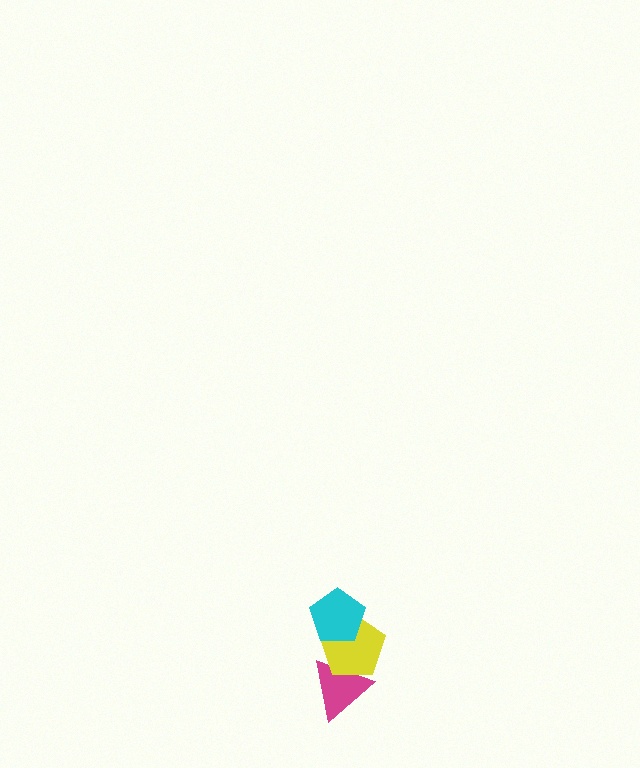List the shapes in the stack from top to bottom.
From top to bottom: the cyan pentagon, the yellow pentagon, the magenta triangle.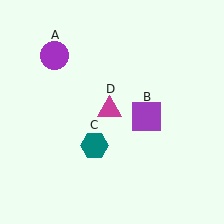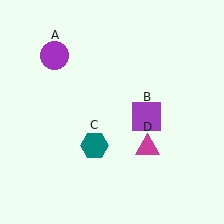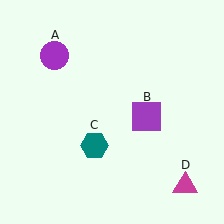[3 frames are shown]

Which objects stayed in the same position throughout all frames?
Purple circle (object A) and purple square (object B) and teal hexagon (object C) remained stationary.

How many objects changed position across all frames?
1 object changed position: magenta triangle (object D).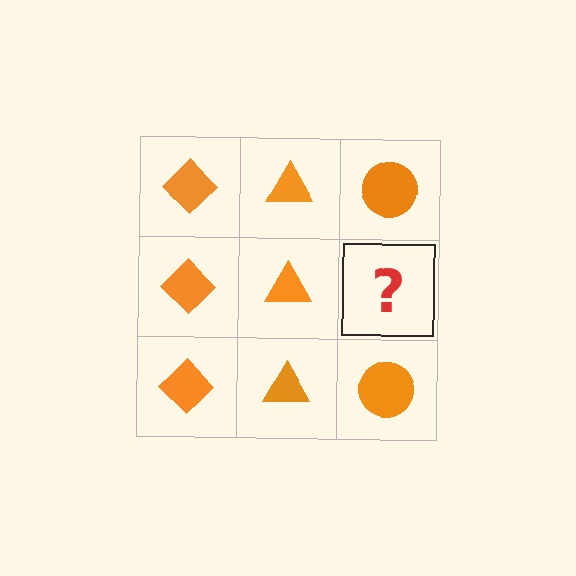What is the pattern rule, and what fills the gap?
The rule is that each column has a consistent shape. The gap should be filled with an orange circle.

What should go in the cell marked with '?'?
The missing cell should contain an orange circle.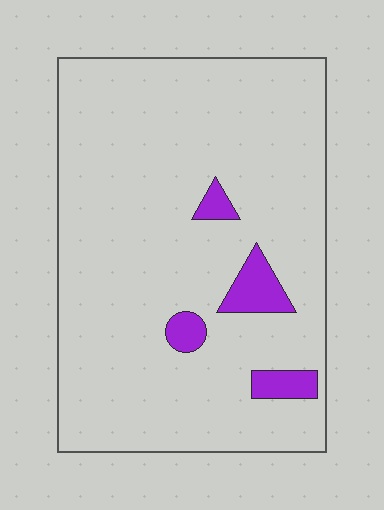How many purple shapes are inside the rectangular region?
4.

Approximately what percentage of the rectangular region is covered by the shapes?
Approximately 5%.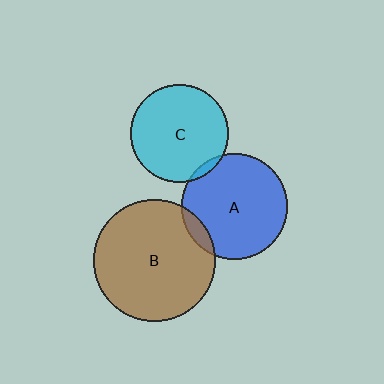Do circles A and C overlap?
Yes.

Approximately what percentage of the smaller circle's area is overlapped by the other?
Approximately 5%.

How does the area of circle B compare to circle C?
Approximately 1.6 times.